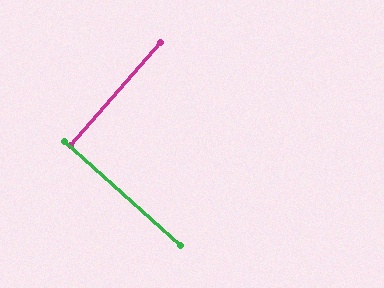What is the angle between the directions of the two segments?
Approximately 89 degrees.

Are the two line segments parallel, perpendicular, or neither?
Perpendicular — they meet at approximately 89°.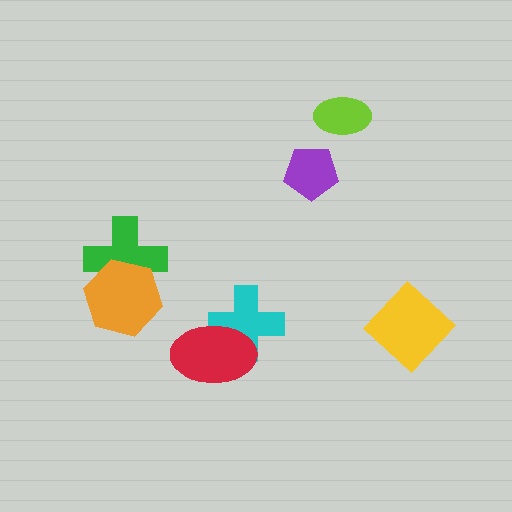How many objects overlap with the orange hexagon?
1 object overlaps with the orange hexagon.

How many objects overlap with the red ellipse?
1 object overlaps with the red ellipse.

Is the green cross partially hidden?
Yes, it is partially covered by another shape.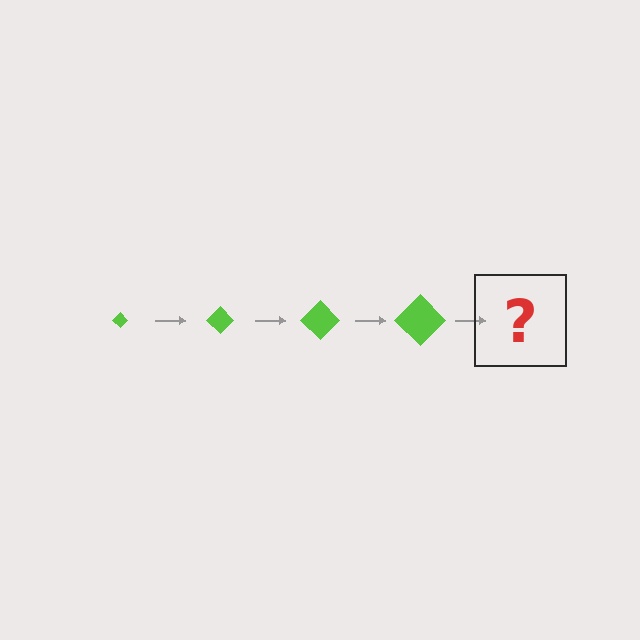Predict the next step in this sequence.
The next step is a lime diamond, larger than the previous one.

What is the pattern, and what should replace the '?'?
The pattern is that the diamond gets progressively larger each step. The '?' should be a lime diamond, larger than the previous one.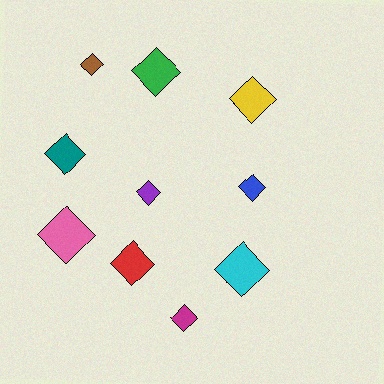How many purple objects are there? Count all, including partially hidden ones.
There is 1 purple object.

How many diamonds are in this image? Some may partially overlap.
There are 10 diamonds.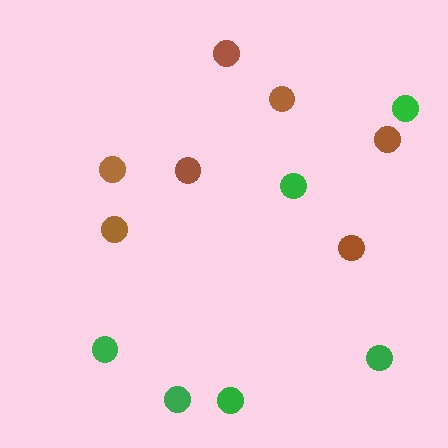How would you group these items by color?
There are 2 groups: one group of brown circles (7) and one group of green circles (6).